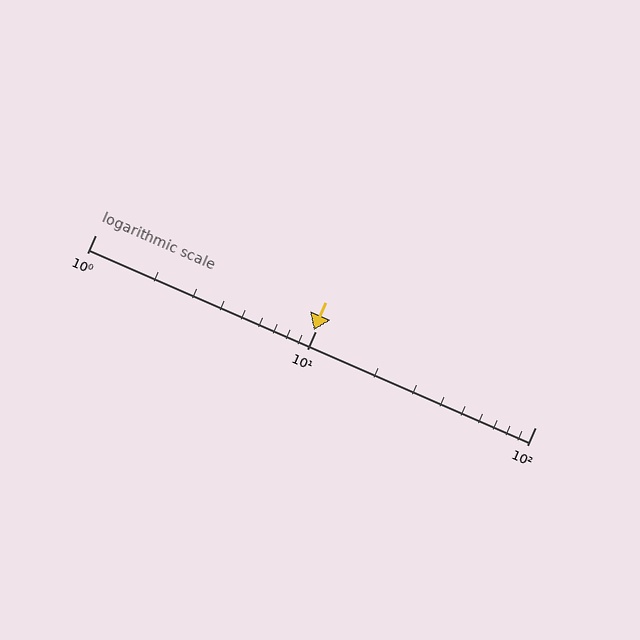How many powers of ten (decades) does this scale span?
The scale spans 2 decades, from 1 to 100.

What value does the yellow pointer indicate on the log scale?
The pointer indicates approximately 9.9.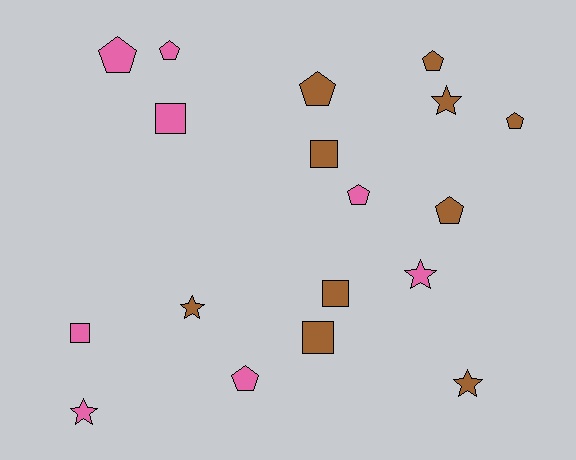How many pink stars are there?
There are 2 pink stars.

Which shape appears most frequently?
Pentagon, with 8 objects.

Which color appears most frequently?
Brown, with 10 objects.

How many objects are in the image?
There are 18 objects.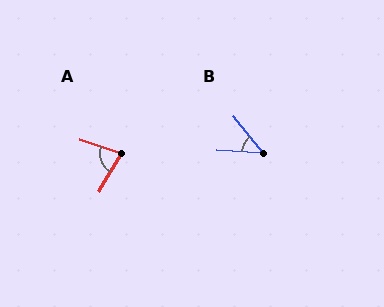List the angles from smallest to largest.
B (47°), A (78°).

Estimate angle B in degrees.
Approximately 47 degrees.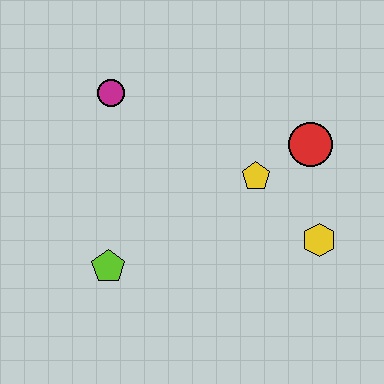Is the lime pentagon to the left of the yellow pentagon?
Yes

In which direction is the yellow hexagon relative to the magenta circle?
The yellow hexagon is to the right of the magenta circle.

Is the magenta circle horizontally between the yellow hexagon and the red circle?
No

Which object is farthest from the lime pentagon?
The red circle is farthest from the lime pentagon.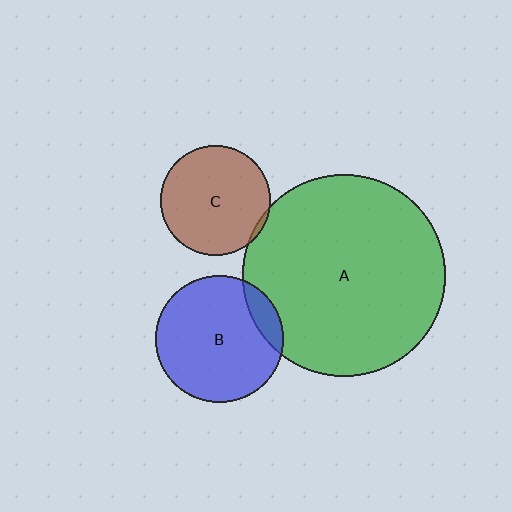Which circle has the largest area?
Circle A (green).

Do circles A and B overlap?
Yes.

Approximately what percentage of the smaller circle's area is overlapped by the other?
Approximately 10%.